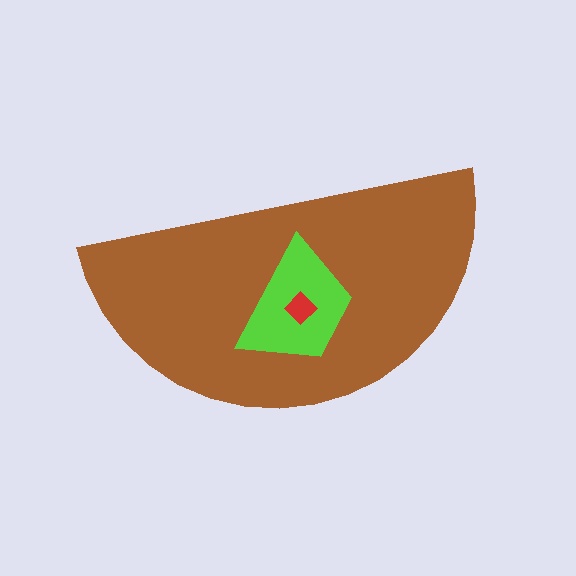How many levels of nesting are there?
3.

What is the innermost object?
The red diamond.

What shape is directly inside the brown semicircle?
The lime trapezoid.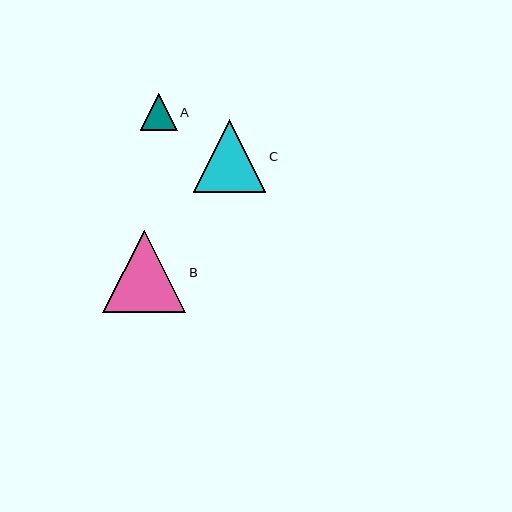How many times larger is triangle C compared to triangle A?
Triangle C is approximately 2.0 times the size of triangle A.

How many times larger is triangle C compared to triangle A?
Triangle C is approximately 2.0 times the size of triangle A.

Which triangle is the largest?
Triangle B is the largest with a size of approximately 83 pixels.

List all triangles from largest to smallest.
From largest to smallest: B, C, A.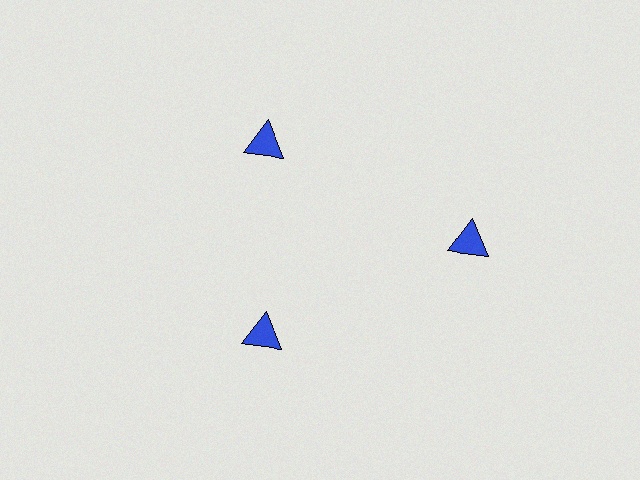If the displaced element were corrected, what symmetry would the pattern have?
It would have 3-fold rotational symmetry — the pattern would map onto itself every 120 degrees.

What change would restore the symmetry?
The symmetry would be restored by moving it inward, back onto the ring so that all 3 triangles sit at equal angles and equal distance from the center.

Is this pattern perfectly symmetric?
No. The 3 blue triangles are arranged in a ring, but one element near the 3 o'clock position is pushed outward from the center, breaking the 3-fold rotational symmetry.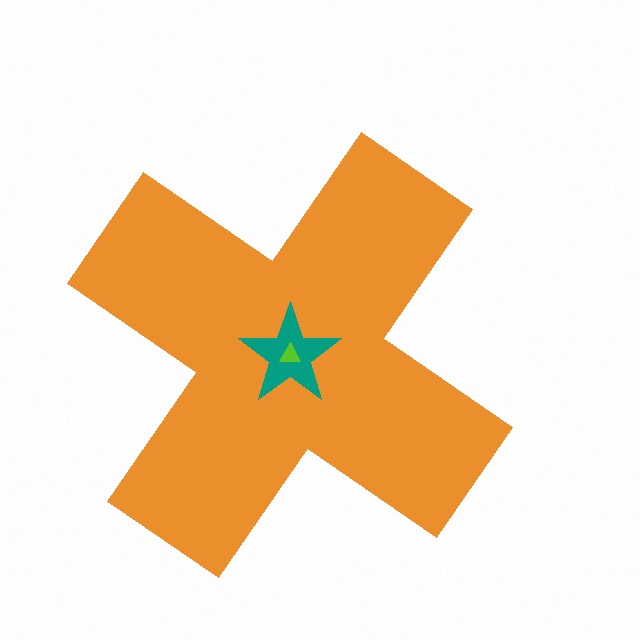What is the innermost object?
The lime triangle.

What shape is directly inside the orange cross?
The teal star.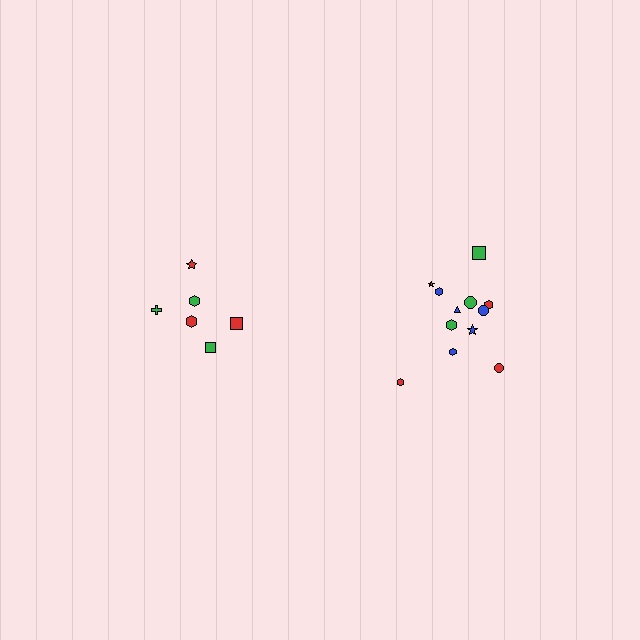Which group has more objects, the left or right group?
The right group.